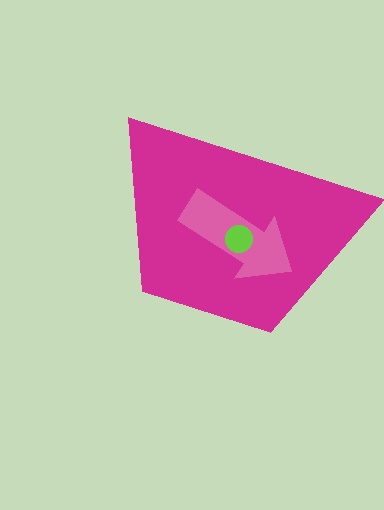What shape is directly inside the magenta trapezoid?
The pink arrow.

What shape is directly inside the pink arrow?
The lime circle.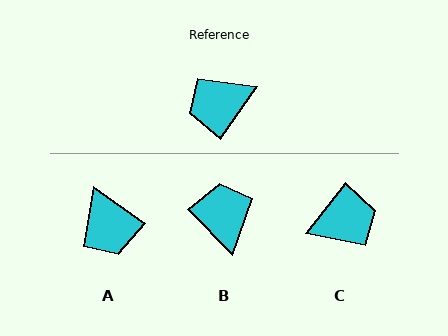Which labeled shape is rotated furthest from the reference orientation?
C, about 177 degrees away.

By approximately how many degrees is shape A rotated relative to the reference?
Approximately 88 degrees counter-clockwise.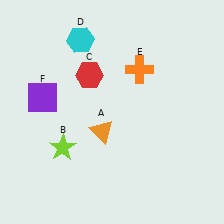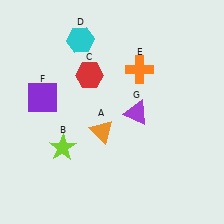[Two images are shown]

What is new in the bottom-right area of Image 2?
A purple triangle (G) was added in the bottom-right area of Image 2.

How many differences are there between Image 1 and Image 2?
There is 1 difference between the two images.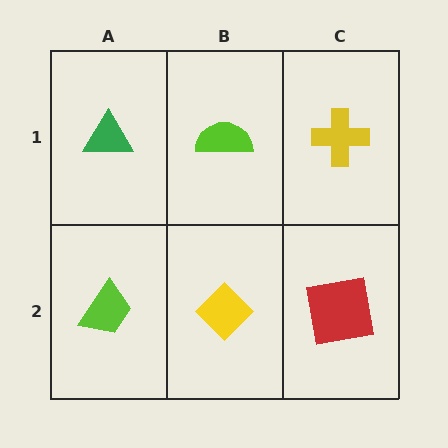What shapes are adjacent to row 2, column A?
A green triangle (row 1, column A), a yellow diamond (row 2, column B).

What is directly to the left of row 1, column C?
A lime semicircle.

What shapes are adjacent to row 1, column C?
A red square (row 2, column C), a lime semicircle (row 1, column B).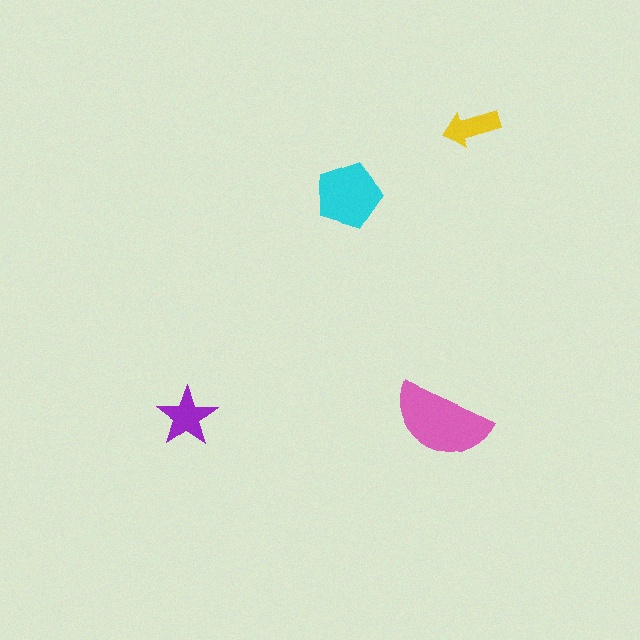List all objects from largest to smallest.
The pink semicircle, the cyan pentagon, the purple star, the yellow arrow.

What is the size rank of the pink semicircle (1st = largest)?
1st.